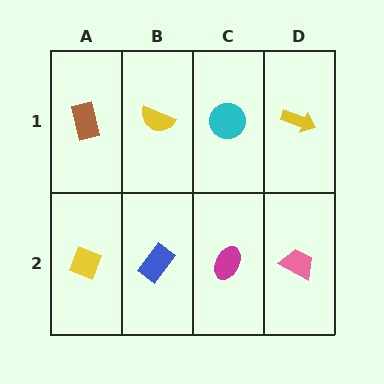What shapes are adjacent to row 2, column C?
A cyan circle (row 1, column C), a blue rectangle (row 2, column B), a pink trapezoid (row 2, column D).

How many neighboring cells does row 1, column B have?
3.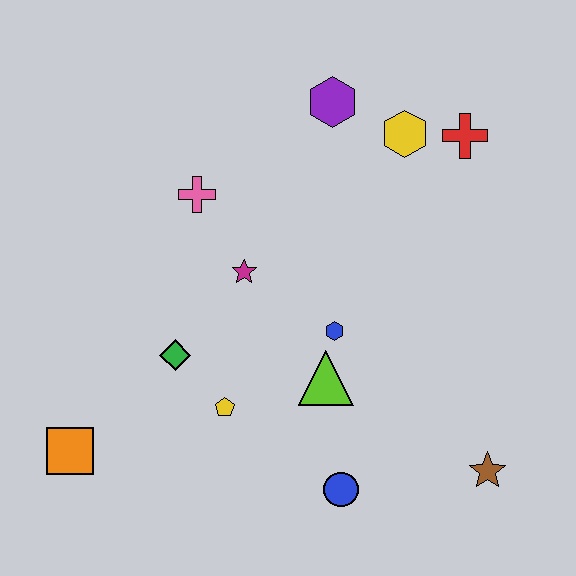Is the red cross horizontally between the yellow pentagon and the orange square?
No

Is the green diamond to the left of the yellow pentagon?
Yes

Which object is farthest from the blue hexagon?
The orange square is farthest from the blue hexagon.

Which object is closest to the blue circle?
The lime triangle is closest to the blue circle.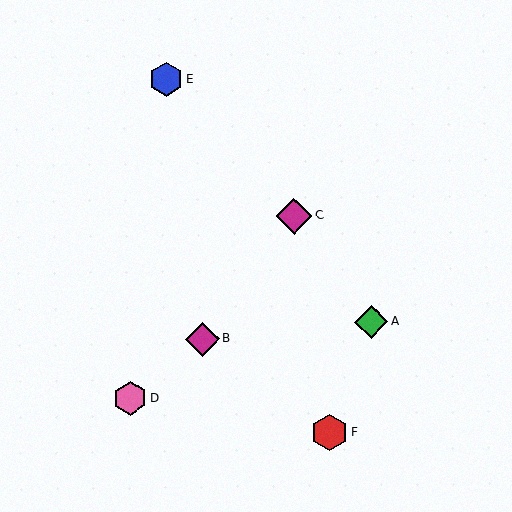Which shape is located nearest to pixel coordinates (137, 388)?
The pink hexagon (labeled D) at (130, 398) is nearest to that location.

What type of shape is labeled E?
Shape E is a blue hexagon.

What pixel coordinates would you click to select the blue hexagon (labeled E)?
Click at (166, 79) to select the blue hexagon E.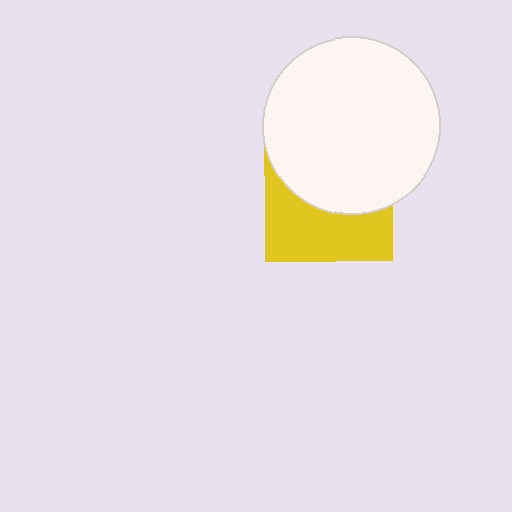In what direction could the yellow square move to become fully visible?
The yellow square could move down. That would shift it out from behind the white circle entirely.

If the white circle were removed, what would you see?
You would see the complete yellow square.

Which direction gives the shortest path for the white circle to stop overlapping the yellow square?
Moving up gives the shortest separation.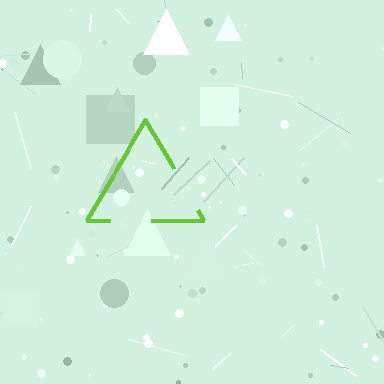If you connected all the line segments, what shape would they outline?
They would outline a triangle.